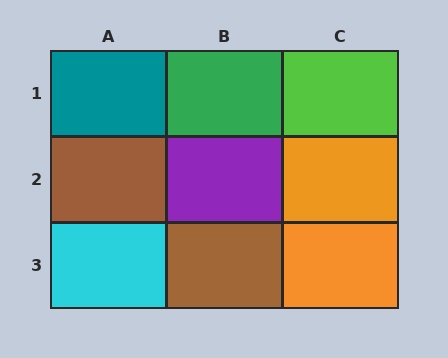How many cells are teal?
1 cell is teal.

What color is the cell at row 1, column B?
Green.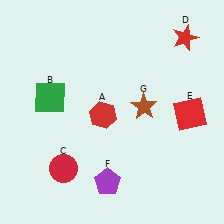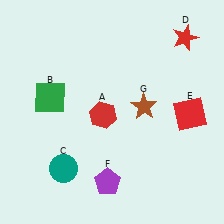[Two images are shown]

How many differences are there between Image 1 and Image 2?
There is 1 difference between the two images.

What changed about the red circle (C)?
In Image 1, C is red. In Image 2, it changed to teal.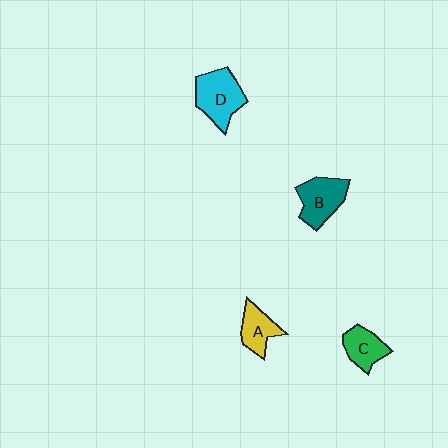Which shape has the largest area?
Shape D (cyan).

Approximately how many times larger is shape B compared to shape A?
Approximately 1.3 times.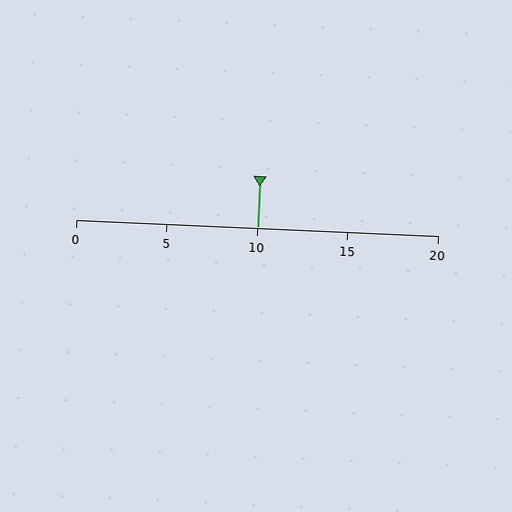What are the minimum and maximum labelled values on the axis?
The axis runs from 0 to 20.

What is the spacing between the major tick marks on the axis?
The major ticks are spaced 5 apart.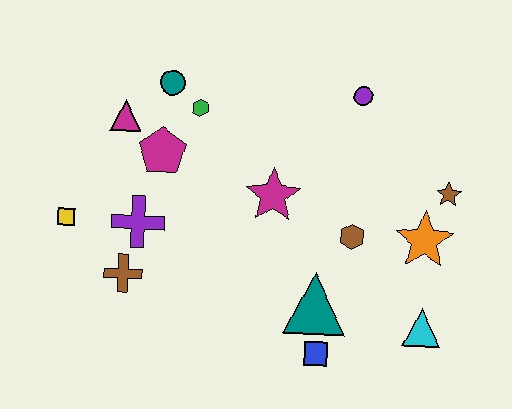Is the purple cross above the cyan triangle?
Yes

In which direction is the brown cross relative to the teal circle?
The brown cross is below the teal circle.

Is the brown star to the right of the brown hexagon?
Yes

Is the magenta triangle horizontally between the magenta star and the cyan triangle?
No